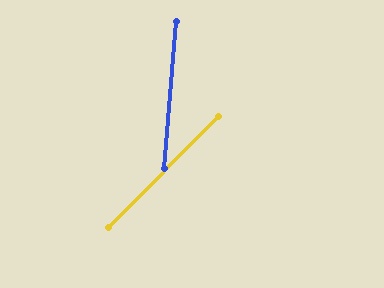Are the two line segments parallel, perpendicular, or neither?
Neither parallel nor perpendicular — they differ by about 40°.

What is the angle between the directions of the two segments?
Approximately 40 degrees.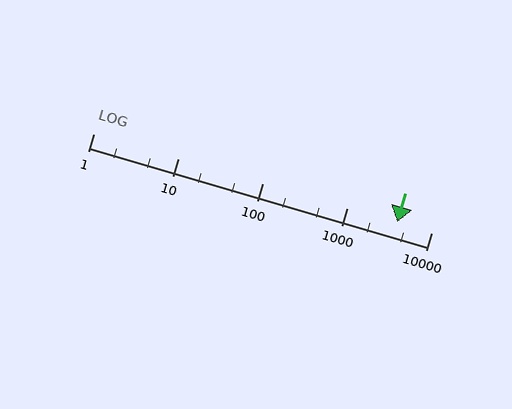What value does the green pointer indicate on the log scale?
The pointer indicates approximately 4000.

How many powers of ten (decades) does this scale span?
The scale spans 4 decades, from 1 to 10000.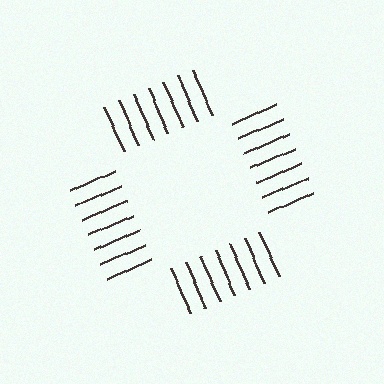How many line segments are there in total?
28 — 7 along each of the 4 edges.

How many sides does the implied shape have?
4 sides — the line-ends trace a square.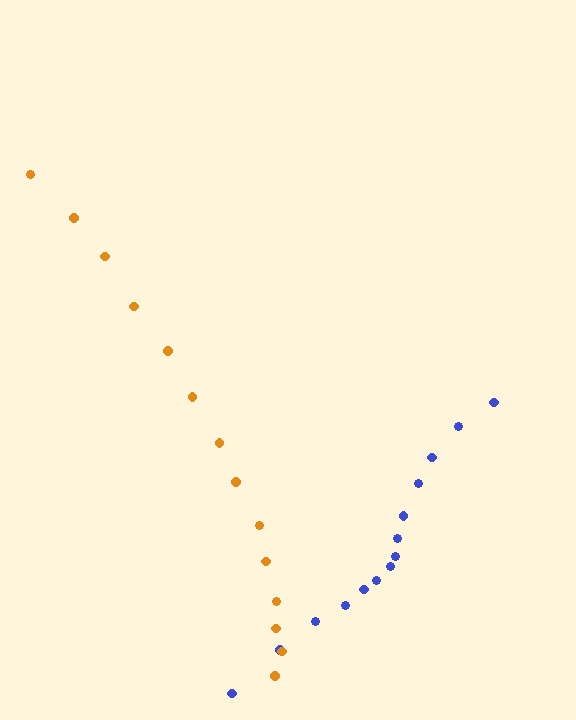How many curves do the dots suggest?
There are 2 distinct paths.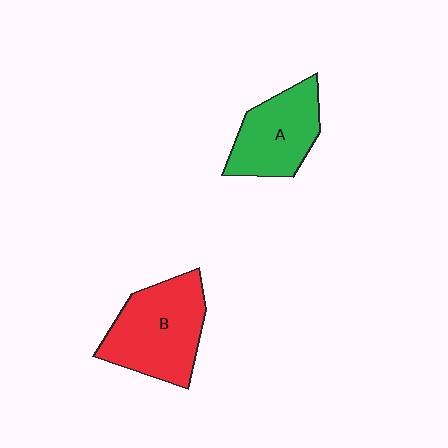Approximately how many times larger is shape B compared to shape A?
Approximately 1.3 times.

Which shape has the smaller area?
Shape A (green).